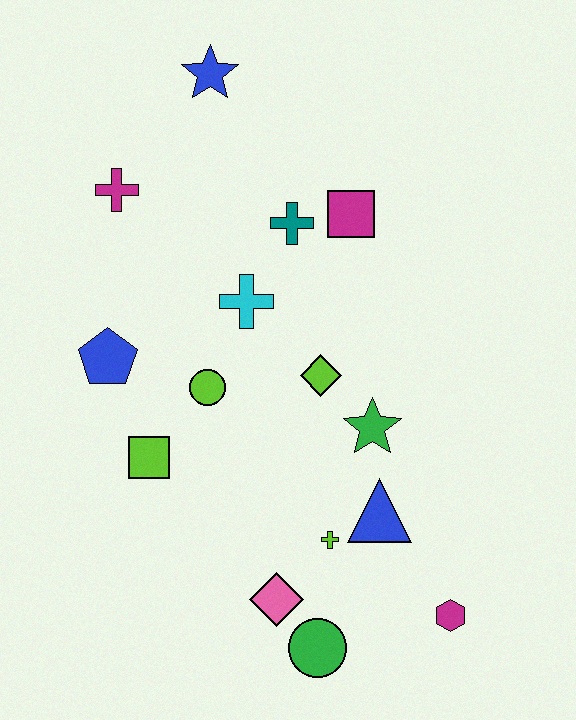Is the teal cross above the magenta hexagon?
Yes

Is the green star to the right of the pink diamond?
Yes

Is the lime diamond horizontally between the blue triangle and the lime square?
Yes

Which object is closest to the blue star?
The magenta cross is closest to the blue star.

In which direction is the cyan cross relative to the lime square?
The cyan cross is above the lime square.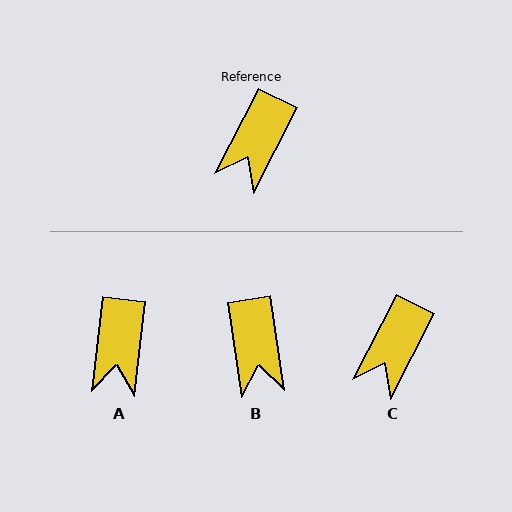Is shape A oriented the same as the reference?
No, it is off by about 20 degrees.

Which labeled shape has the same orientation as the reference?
C.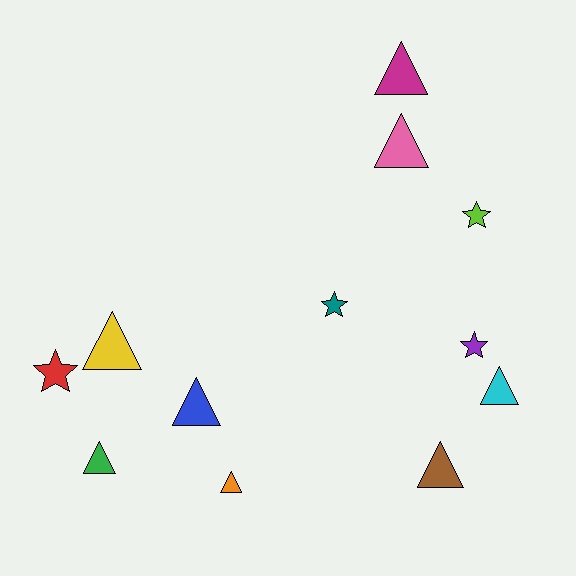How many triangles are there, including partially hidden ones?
There are 8 triangles.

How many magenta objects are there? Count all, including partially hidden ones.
There is 1 magenta object.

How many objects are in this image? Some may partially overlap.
There are 12 objects.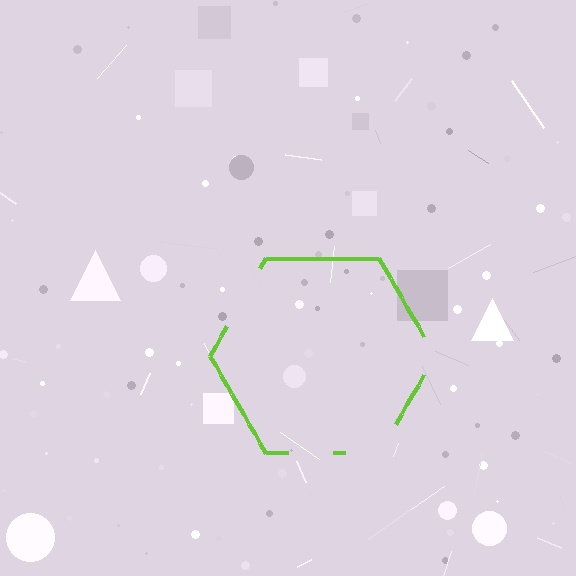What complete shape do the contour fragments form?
The contour fragments form a hexagon.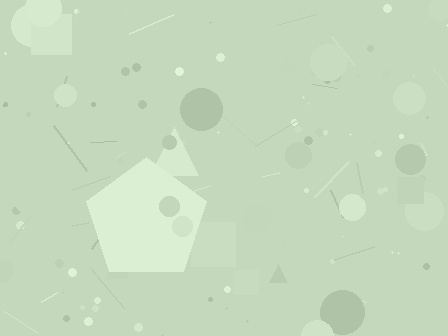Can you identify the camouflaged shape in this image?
The camouflaged shape is a pentagon.